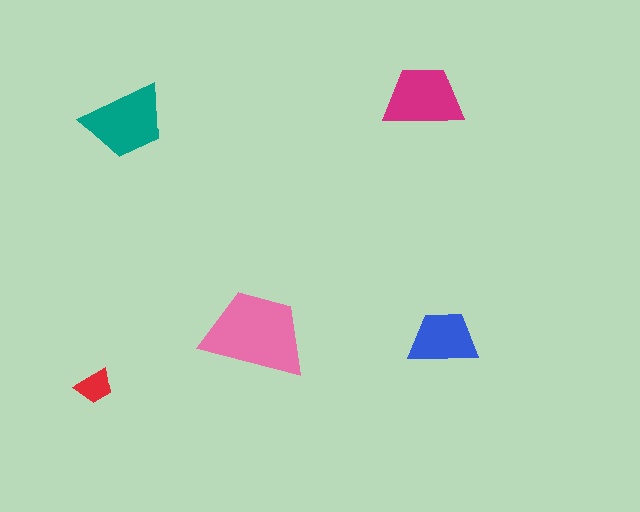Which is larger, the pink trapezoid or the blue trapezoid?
The pink one.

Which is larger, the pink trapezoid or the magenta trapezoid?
The pink one.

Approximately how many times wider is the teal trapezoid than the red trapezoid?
About 2 times wider.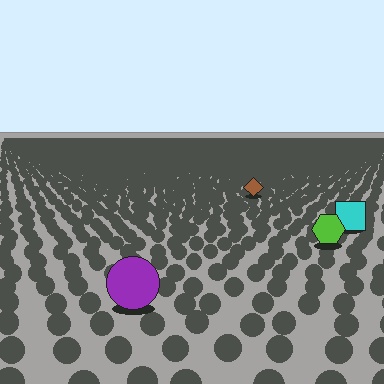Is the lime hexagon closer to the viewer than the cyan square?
Yes. The lime hexagon is closer — you can tell from the texture gradient: the ground texture is coarser near it.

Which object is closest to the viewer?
The purple circle is closest. The texture marks near it are larger and more spread out.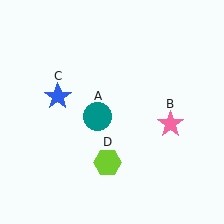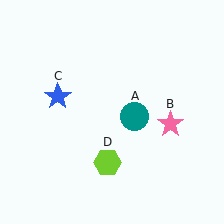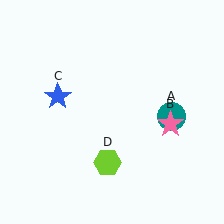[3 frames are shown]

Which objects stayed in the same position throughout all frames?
Pink star (object B) and blue star (object C) and lime hexagon (object D) remained stationary.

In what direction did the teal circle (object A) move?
The teal circle (object A) moved right.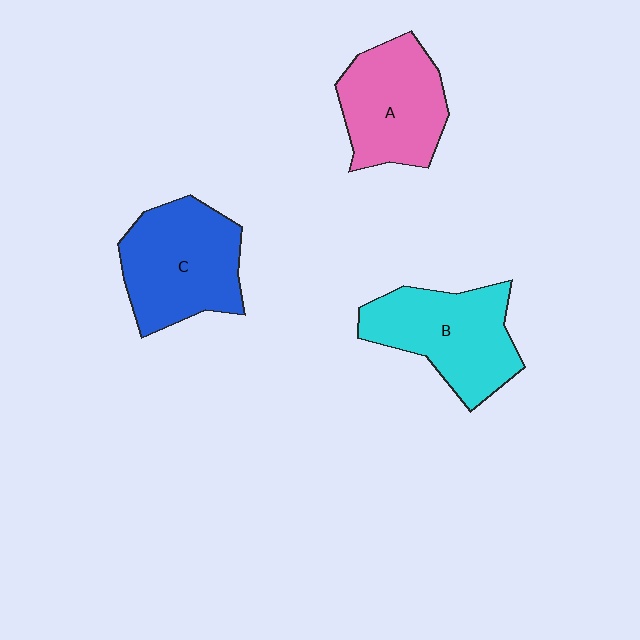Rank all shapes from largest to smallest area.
From largest to smallest: C (blue), B (cyan), A (pink).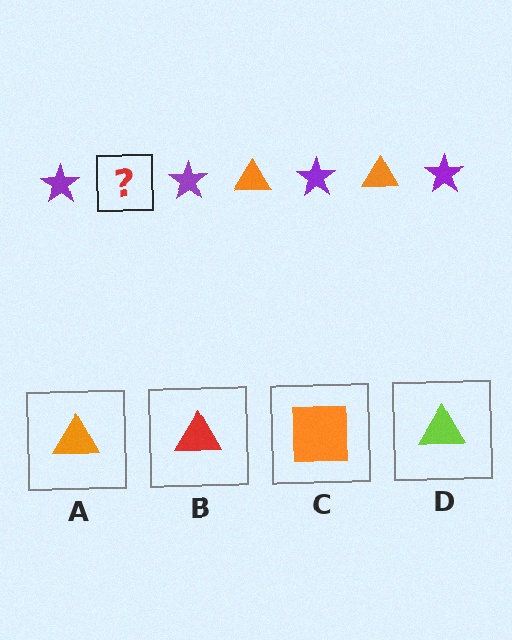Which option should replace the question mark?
Option A.